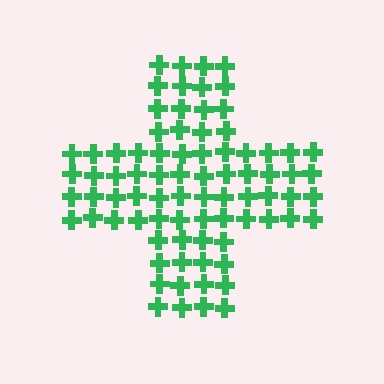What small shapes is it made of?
It is made of small crosses.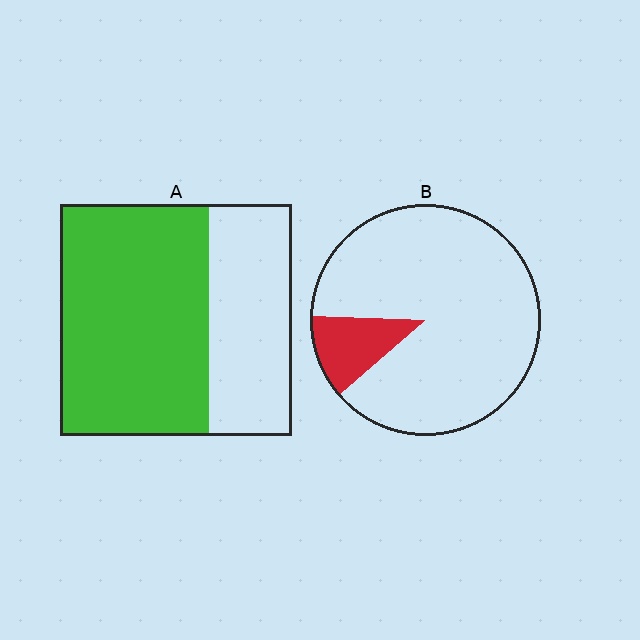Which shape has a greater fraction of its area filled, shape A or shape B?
Shape A.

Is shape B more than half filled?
No.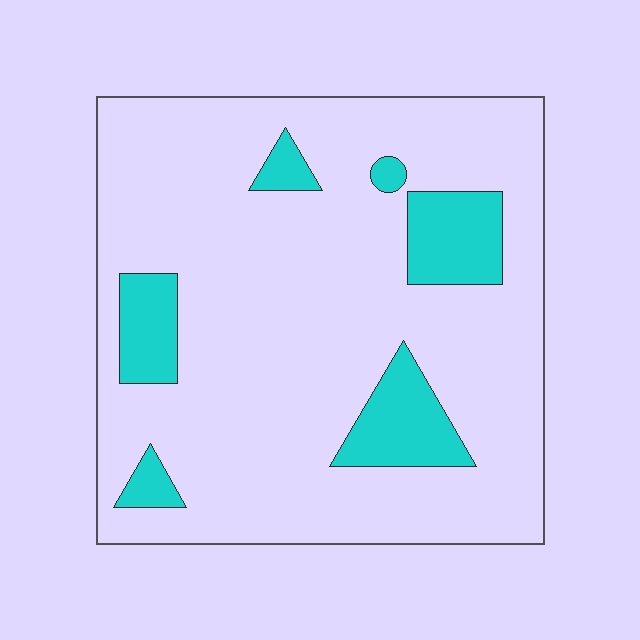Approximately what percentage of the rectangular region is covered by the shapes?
Approximately 15%.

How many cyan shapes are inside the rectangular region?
6.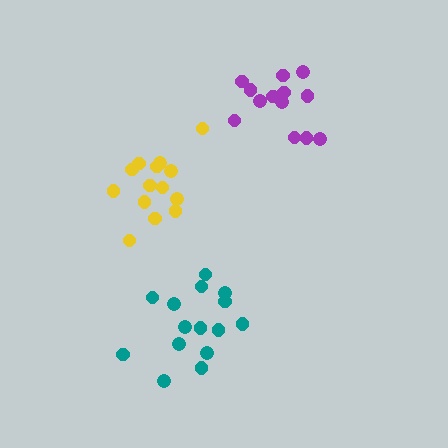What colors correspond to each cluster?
The clusters are colored: yellow, purple, teal.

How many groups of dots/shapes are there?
There are 3 groups.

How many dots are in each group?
Group 1: 14 dots, Group 2: 13 dots, Group 3: 15 dots (42 total).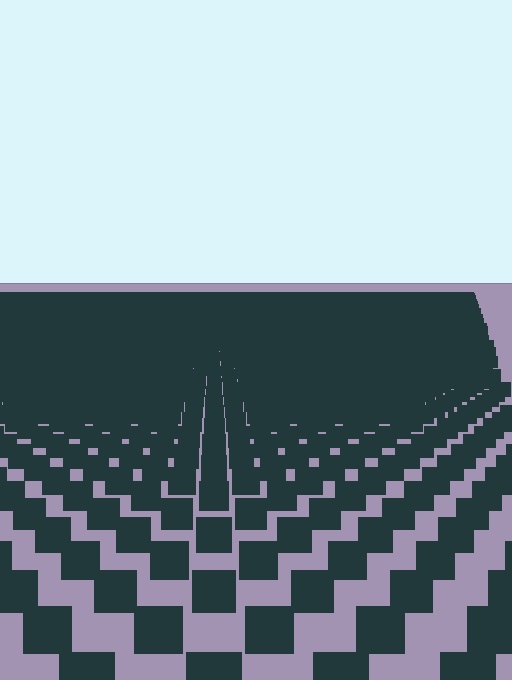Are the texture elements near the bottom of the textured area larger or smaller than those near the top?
Larger. Near the bottom, elements are closer to the viewer and appear at a bigger on-screen size.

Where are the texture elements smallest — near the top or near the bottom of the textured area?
Near the top.